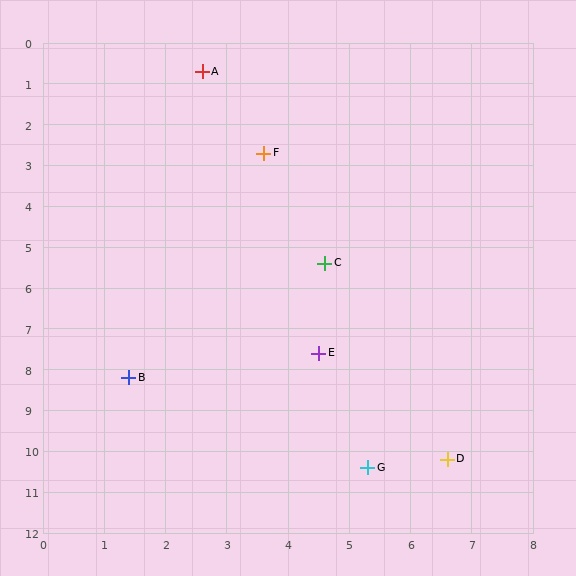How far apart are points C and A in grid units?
Points C and A are about 5.1 grid units apart.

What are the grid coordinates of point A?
Point A is at approximately (2.6, 0.7).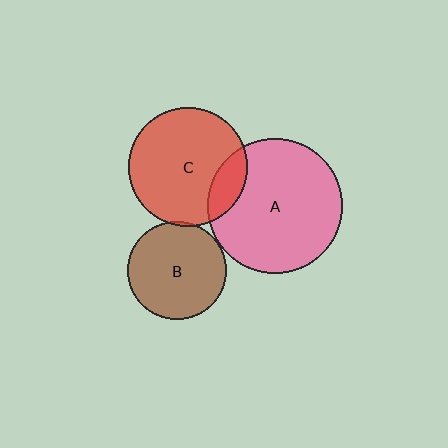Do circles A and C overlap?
Yes.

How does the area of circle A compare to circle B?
Approximately 1.9 times.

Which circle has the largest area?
Circle A (pink).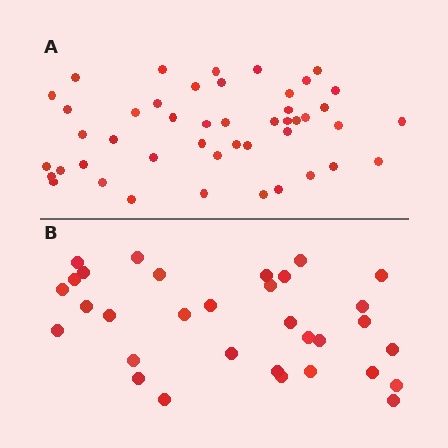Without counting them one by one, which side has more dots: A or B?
Region A (the top region) has more dots.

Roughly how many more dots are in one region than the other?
Region A has approximately 15 more dots than region B.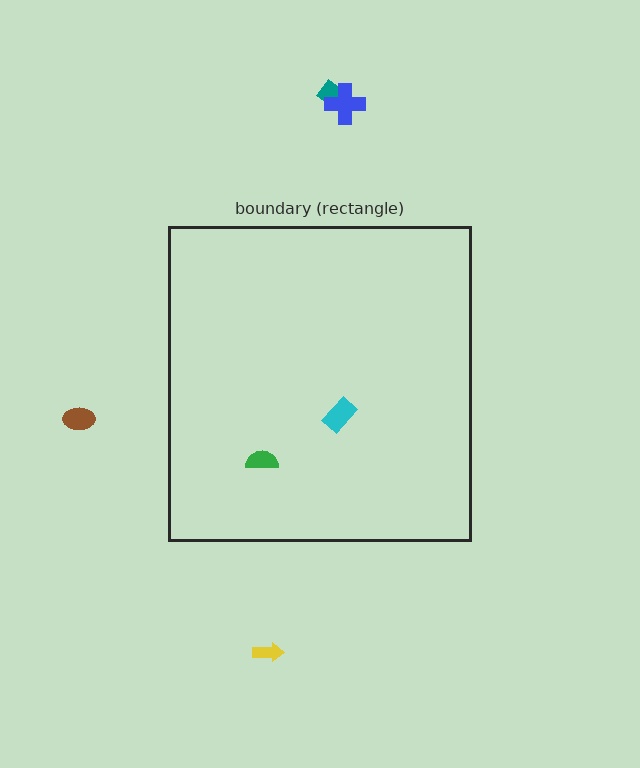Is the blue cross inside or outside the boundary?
Outside.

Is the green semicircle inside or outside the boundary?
Inside.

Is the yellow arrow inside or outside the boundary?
Outside.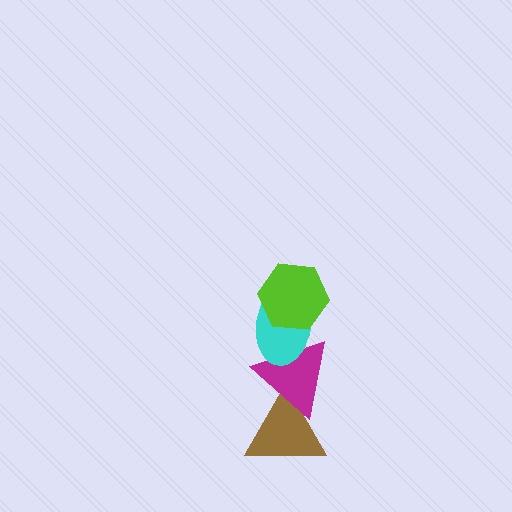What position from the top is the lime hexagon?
The lime hexagon is 1st from the top.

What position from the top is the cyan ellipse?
The cyan ellipse is 2nd from the top.